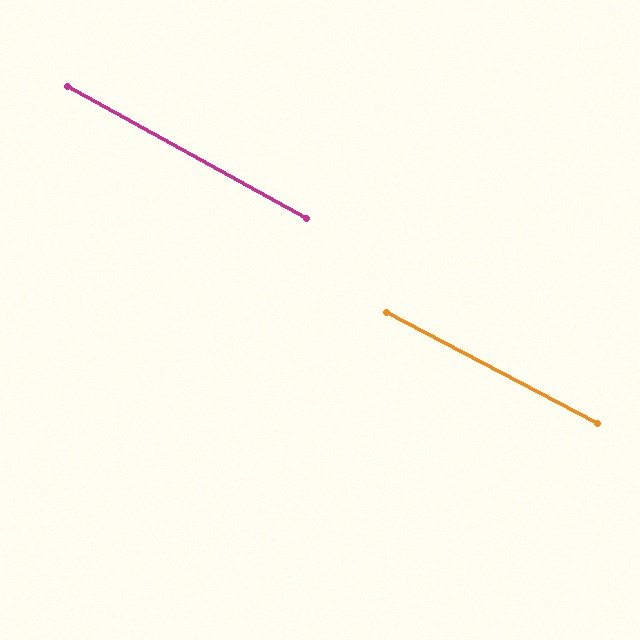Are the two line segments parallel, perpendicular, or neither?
Parallel — their directions differ by only 1.0°.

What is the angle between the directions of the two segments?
Approximately 1 degree.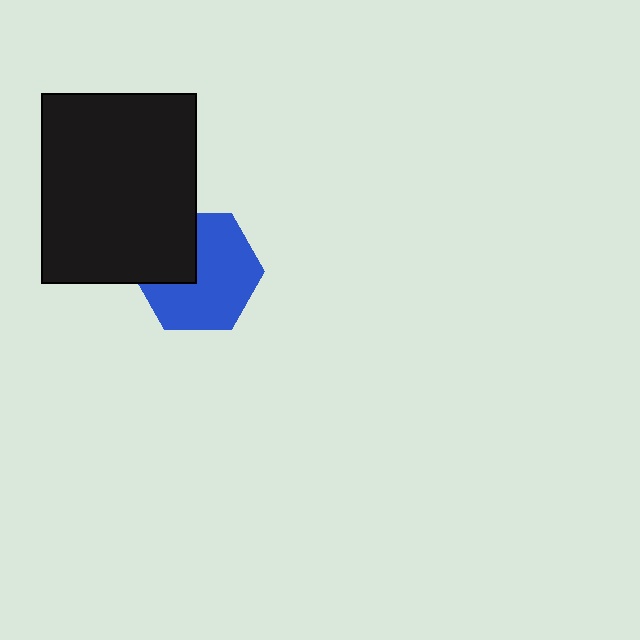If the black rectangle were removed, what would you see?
You would see the complete blue hexagon.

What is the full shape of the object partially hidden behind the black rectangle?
The partially hidden object is a blue hexagon.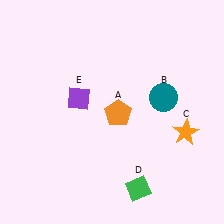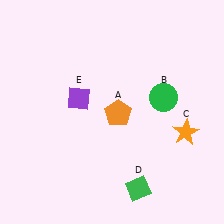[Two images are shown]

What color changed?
The circle (B) changed from teal in Image 1 to green in Image 2.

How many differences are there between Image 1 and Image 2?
There is 1 difference between the two images.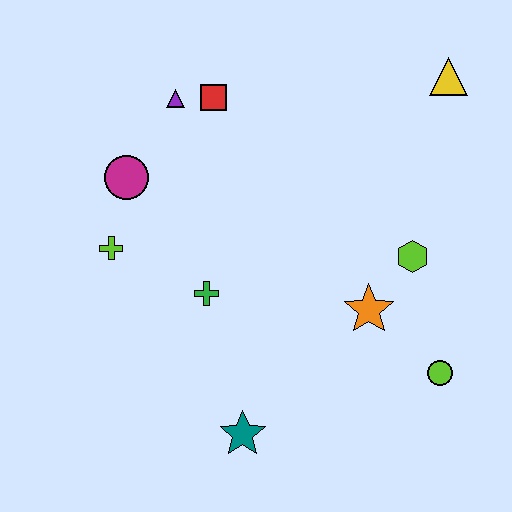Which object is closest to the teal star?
The green cross is closest to the teal star.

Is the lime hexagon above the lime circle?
Yes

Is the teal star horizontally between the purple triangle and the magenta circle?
No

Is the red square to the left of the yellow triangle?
Yes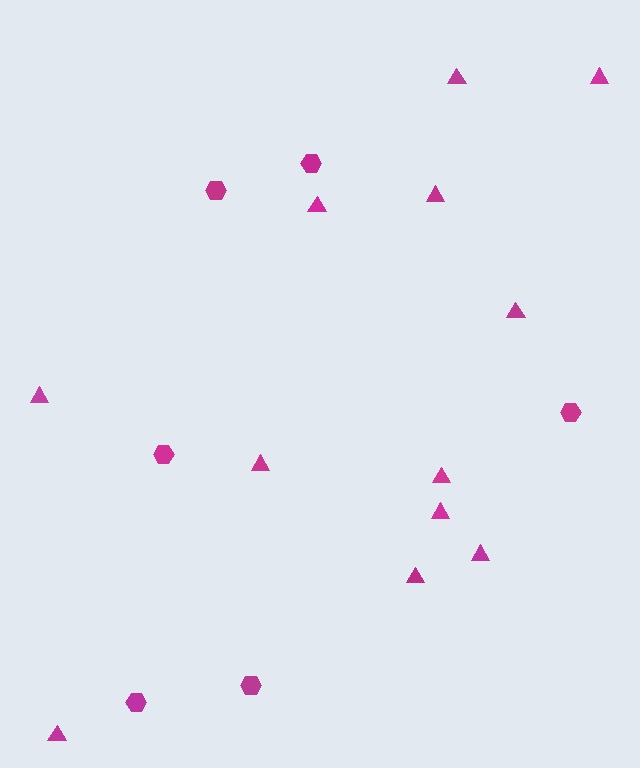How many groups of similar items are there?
There are 2 groups: one group of triangles (12) and one group of hexagons (6).